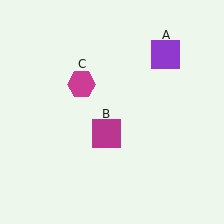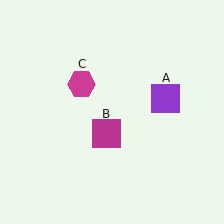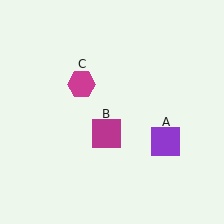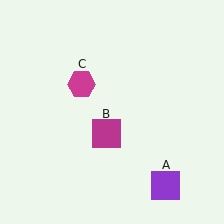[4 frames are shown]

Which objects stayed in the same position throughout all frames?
Magenta square (object B) and magenta hexagon (object C) remained stationary.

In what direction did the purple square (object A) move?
The purple square (object A) moved down.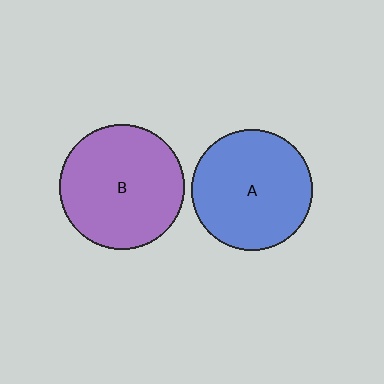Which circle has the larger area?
Circle B (purple).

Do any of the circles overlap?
No, none of the circles overlap.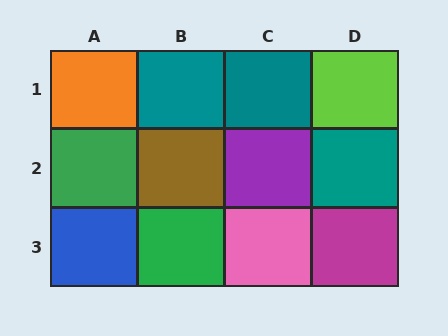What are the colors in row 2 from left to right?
Green, brown, purple, teal.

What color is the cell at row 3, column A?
Blue.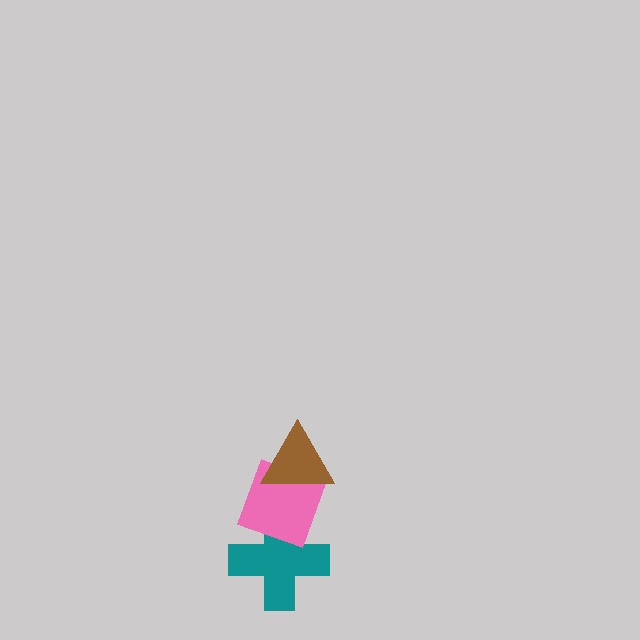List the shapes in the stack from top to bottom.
From top to bottom: the brown triangle, the pink diamond, the teal cross.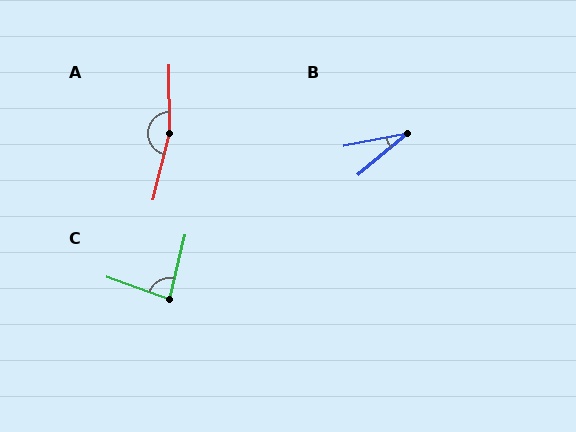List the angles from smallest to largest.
B (29°), C (83°), A (166°).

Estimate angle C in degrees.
Approximately 83 degrees.